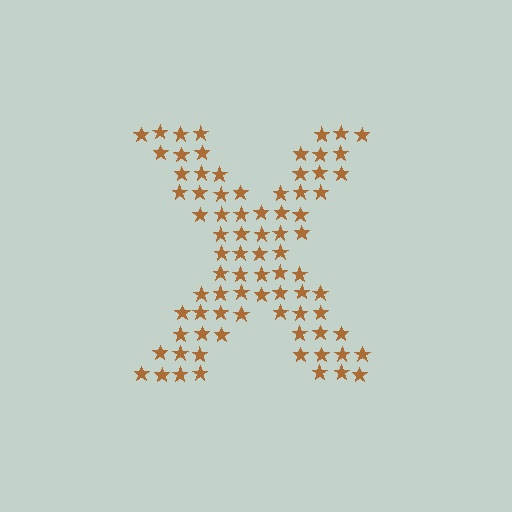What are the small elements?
The small elements are stars.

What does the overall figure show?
The overall figure shows the letter X.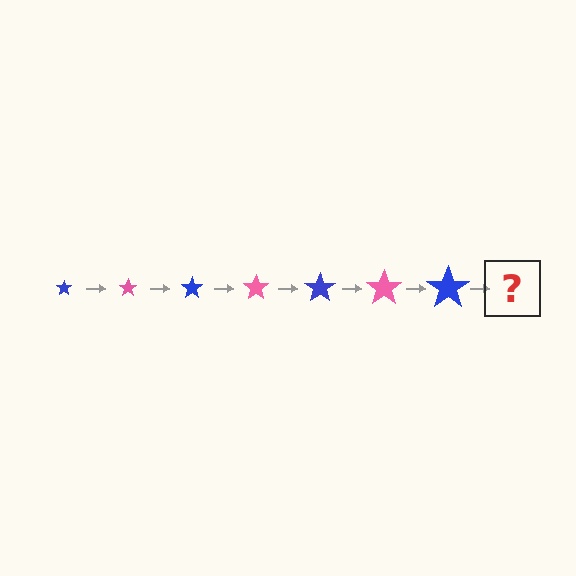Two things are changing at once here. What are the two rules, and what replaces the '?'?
The two rules are that the star grows larger each step and the color cycles through blue and pink. The '?' should be a pink star, larger than the previous one.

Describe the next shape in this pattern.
It should be a pink star, larger than the previous one.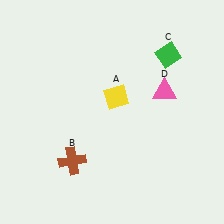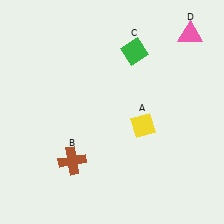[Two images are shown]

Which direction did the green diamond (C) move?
The green diamond (C) moved left.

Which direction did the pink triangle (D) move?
The pink triangle (D) moved up.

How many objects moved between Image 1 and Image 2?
3 objects moved between the two images.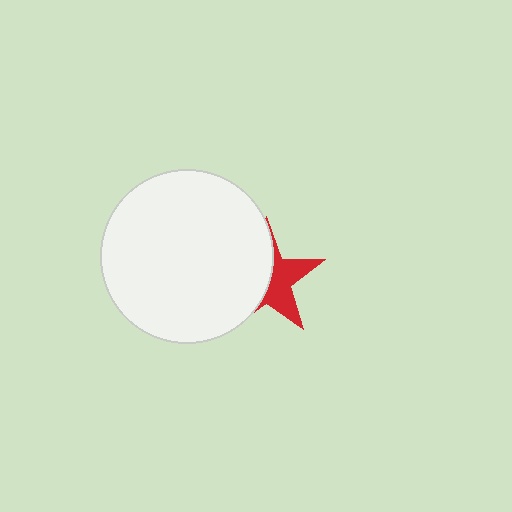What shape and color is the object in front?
The object in front is a white circle.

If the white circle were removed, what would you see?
You would see the complete red star.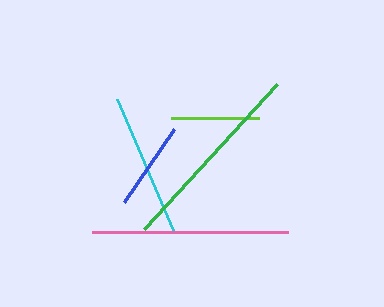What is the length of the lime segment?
The lime segment is approximately 88 pixels long.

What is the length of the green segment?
The green segment is approximately 197 pixels long.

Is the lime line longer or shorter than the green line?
The green line is longer than the lime line.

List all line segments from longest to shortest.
From longest to shortest: green, pink, cyan, blue, lime.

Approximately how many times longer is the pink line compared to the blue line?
The pink line is approximately 2.2 times the length of the blue line.